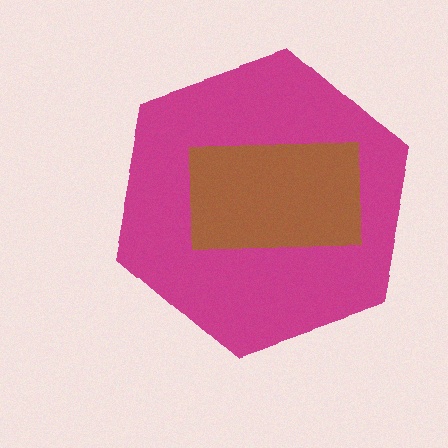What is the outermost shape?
The magenta hexagon.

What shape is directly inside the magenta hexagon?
The brown rectangle.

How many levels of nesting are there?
2.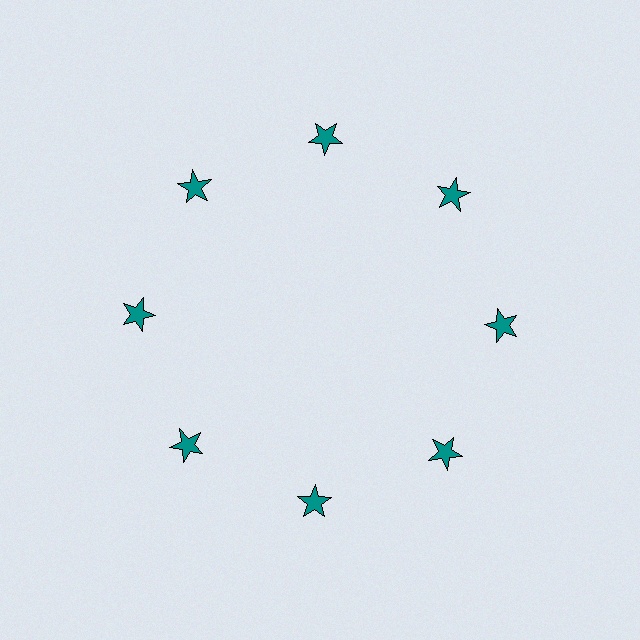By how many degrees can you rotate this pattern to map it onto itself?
The pattern maps onto itself every 45 degrees of rotation.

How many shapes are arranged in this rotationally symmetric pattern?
There are 8 shapes, arranged in 8 groups of 1.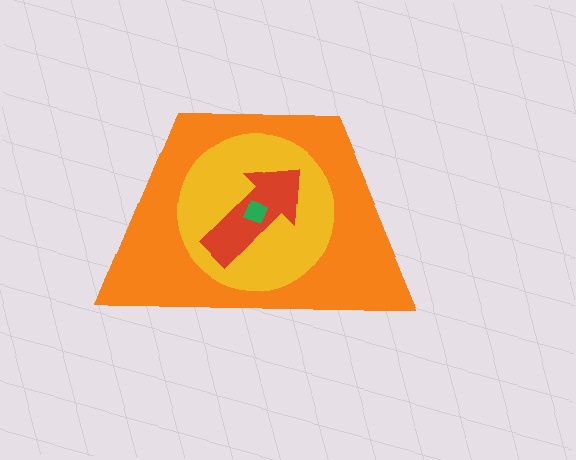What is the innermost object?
The green diamond.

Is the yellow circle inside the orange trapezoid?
Yes.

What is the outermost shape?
The orange trapezoid.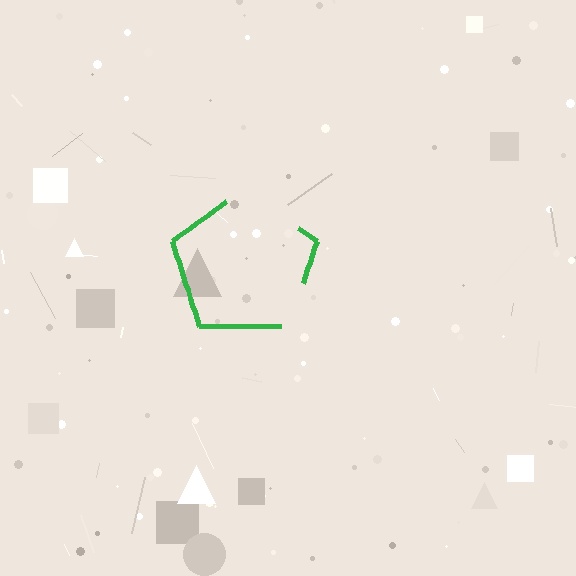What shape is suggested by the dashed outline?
The dashed outline suggests a pentagon.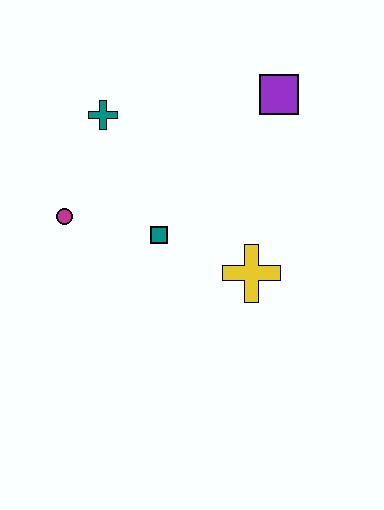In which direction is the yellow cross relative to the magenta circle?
The yellow cross is to the right of the magenta circle.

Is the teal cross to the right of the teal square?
No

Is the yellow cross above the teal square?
No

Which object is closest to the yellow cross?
The teal square is closest to the yellow cross.